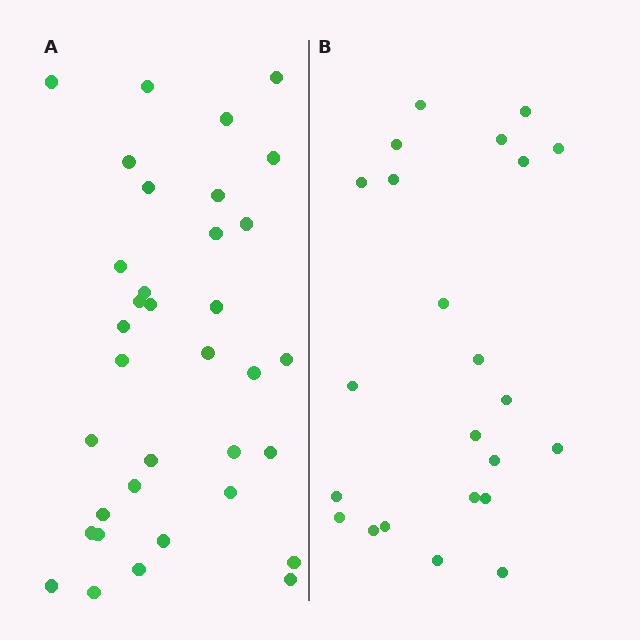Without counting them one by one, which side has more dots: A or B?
Region A (the left region) has more dots.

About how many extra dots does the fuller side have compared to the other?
Region A has roughly 12 or so more dots than region B.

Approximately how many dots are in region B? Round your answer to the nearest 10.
About 20 dots. (The exact count is 23, which rounds to 20.)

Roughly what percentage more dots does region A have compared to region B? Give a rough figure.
About 50% more.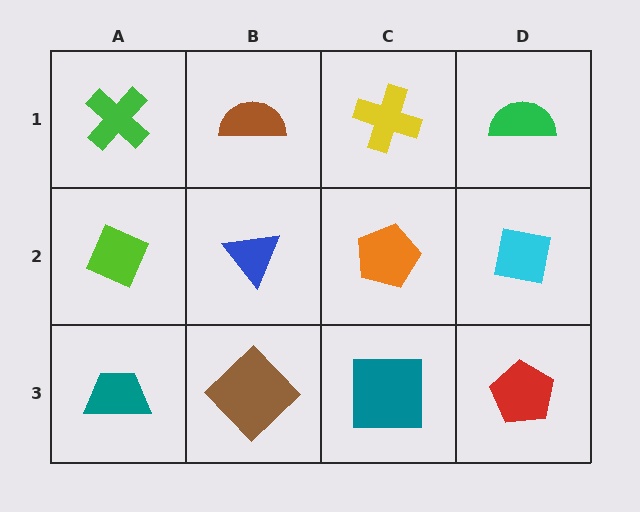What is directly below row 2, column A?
A teal trapezoid.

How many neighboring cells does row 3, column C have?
3.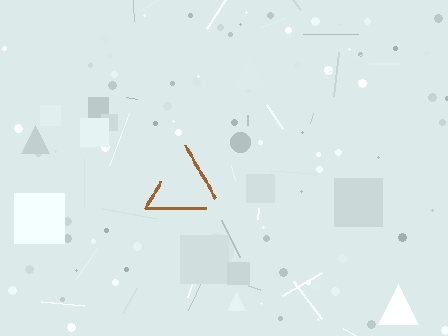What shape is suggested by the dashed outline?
The dashed outline suggests a triangle.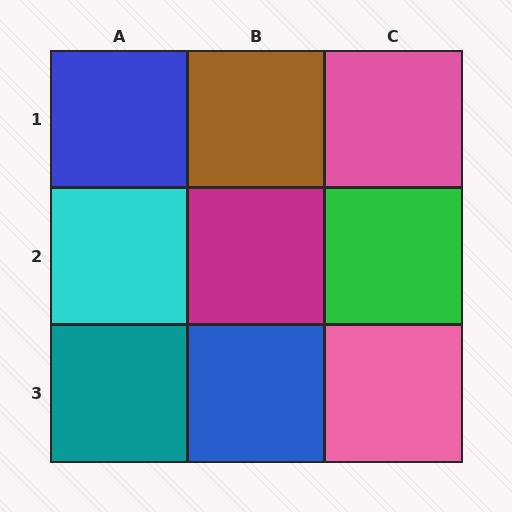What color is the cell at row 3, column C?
Pink.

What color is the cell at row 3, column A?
Teal.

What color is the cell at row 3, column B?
Blue.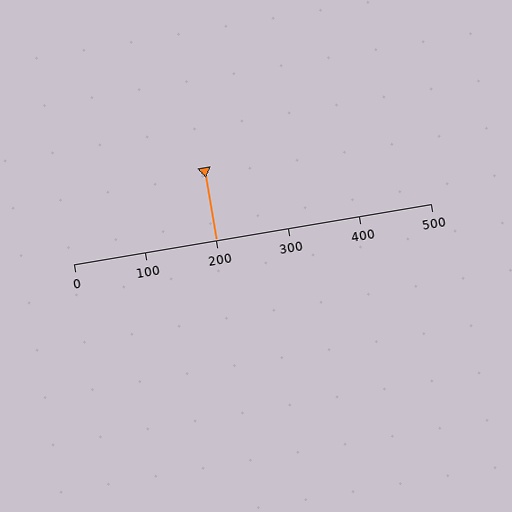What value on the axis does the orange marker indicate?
The marker indicates approximately 200.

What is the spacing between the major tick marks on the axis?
The major ticks are spaced 100 apart.